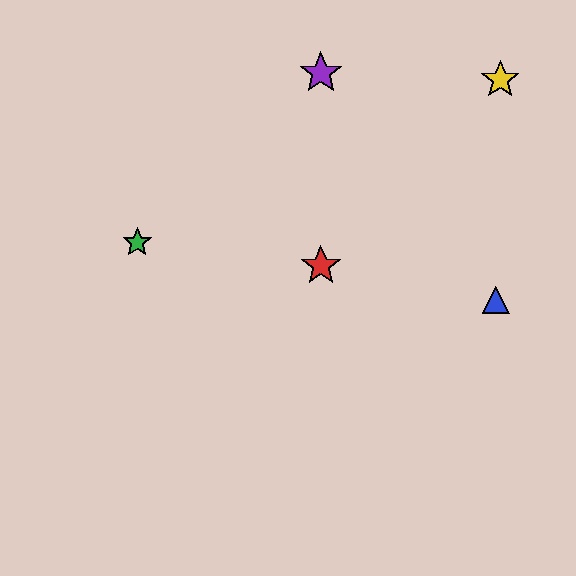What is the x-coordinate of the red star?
The red star is at x≈321.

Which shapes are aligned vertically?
The red star, the purple star are aligned vertically.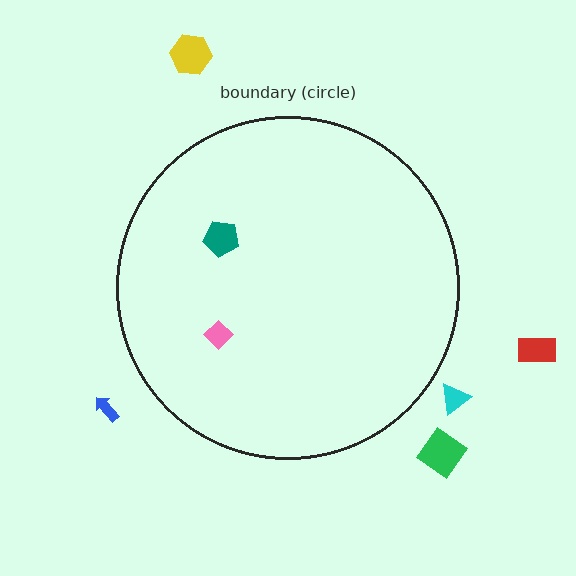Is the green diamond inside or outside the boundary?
Outside.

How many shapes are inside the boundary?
2 inside, 5 outside.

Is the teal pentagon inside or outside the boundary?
Inside.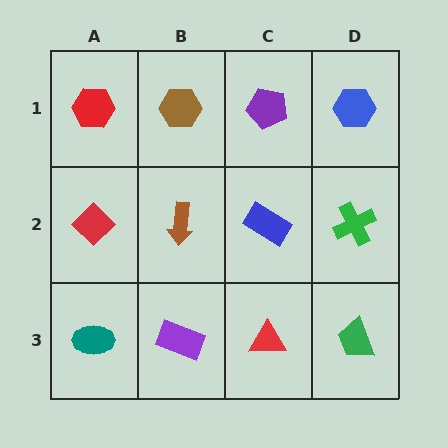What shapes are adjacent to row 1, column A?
A red diamond (row 2, column A), a brown hexagon (row 1, column B).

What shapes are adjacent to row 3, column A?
A red diamond (row 2, column A), a purple rectangle (row 3, column B).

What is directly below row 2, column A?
A teal ellipse.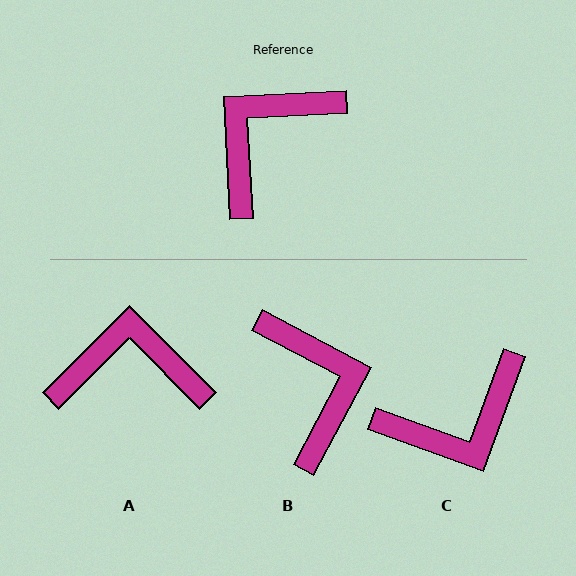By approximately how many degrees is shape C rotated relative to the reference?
Approximately 157 degrees counter-clockwise.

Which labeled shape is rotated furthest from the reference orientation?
C, about 157 degrees away.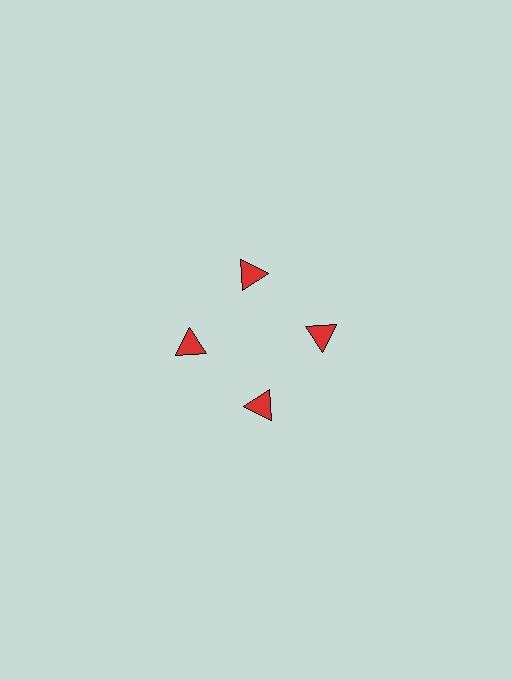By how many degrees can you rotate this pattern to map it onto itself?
The pattern maps onto itself every 90 degrees of rotation.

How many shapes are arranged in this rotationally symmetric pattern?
There are 4 shapes, arranged in 4 groups of 1.